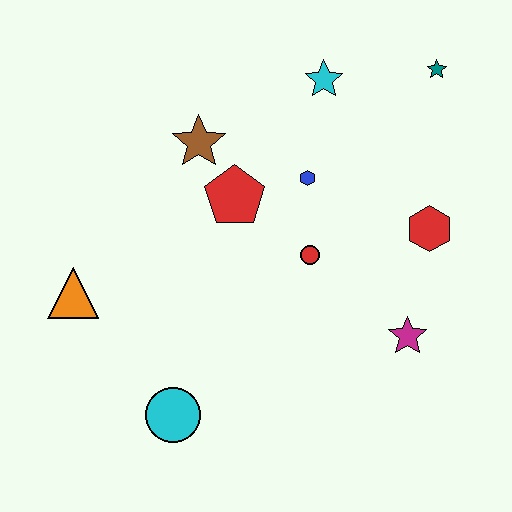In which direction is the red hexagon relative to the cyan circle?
The red hexagon is to the right of the cyan circle.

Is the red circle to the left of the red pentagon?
No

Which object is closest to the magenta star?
The red hexagon is closest to the magenta star.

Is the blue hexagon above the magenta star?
Yes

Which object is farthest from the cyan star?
The cyan circle is farthest from the cyan star.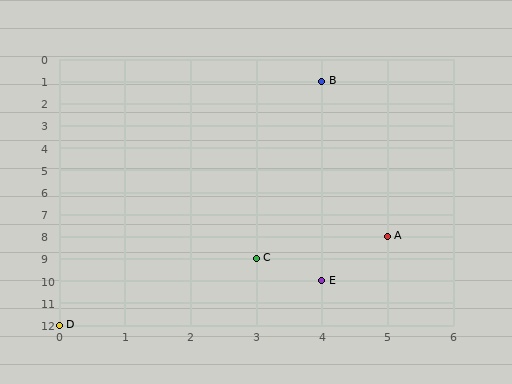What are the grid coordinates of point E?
Point E is at grid coordinates (4, 10).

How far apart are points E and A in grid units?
Points E and A are 1 column and 2 rows apart (about 2.2 grid units diagonally).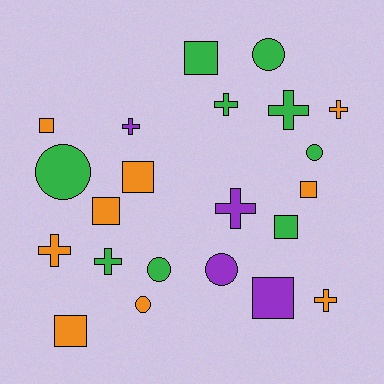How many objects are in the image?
There are 22 objects.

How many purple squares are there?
There is 1 purple square.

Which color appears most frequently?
Green, with 9 objects.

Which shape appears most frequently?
Square, with 8 objects.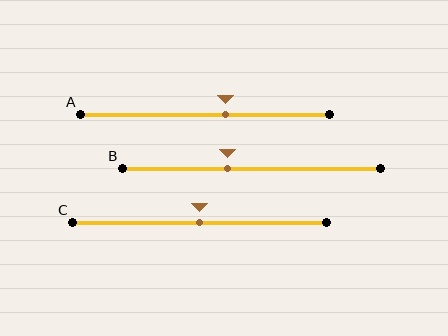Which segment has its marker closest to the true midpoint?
Segment C has its marker closest to the true midpoint.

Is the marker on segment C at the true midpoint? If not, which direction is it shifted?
Yes, the marker on segment C is at the true midpoint.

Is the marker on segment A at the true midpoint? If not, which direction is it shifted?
No, the marker on segment A is shifted to the right by about 8% of the segment length.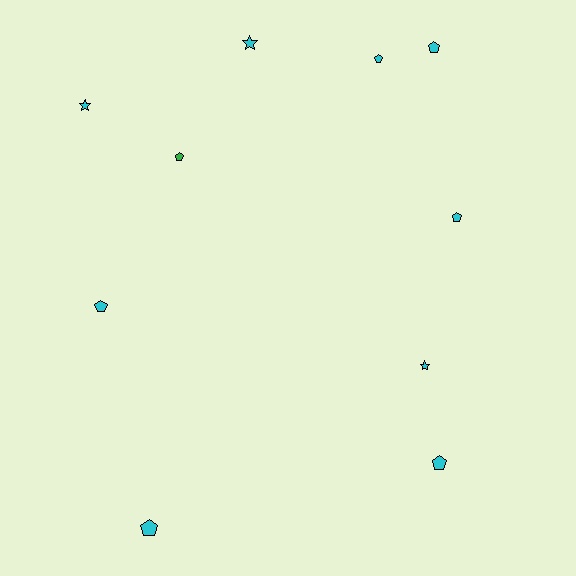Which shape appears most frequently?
Pentagon, with 7 objects.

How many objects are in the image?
There are 10 objects.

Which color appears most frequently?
Cyan, with 9 objects.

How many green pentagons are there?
There is 1 green pentagon.